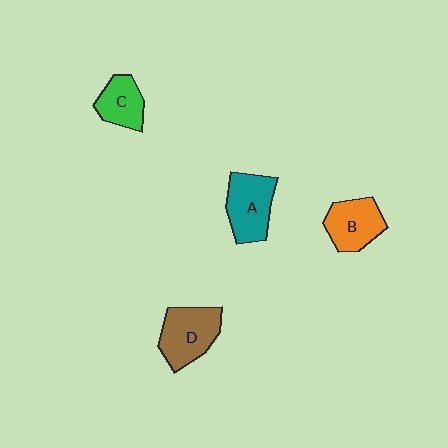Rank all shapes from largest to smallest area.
From largest to smallest: D (brown), A (teal), B (orange), C (green).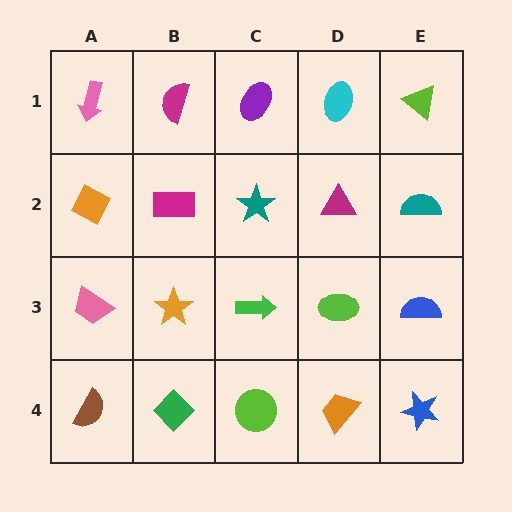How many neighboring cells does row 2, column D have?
4.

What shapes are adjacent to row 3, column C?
A teal star (row 2, column C), a lime circle (row 4, column C), an orange star (row 3, column B), a lime ellipse (row 3, column D).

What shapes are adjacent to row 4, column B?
An orange star (row 3, column B), a brown semicircle (row 4, column A), a lime circle (row 4, column C).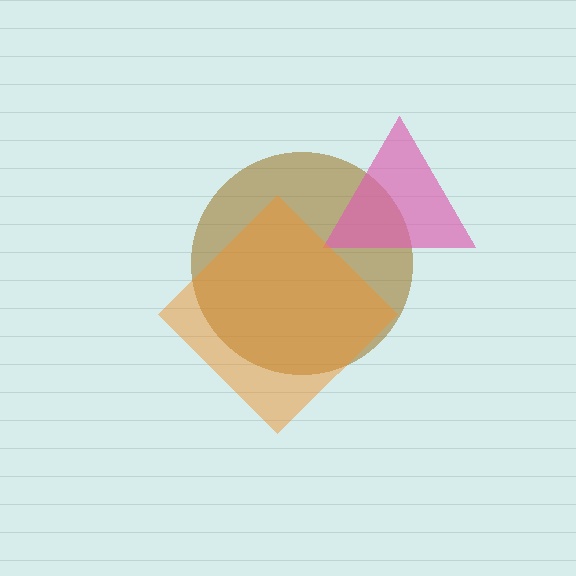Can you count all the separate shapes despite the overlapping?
Yes, there are 3 separate shapes.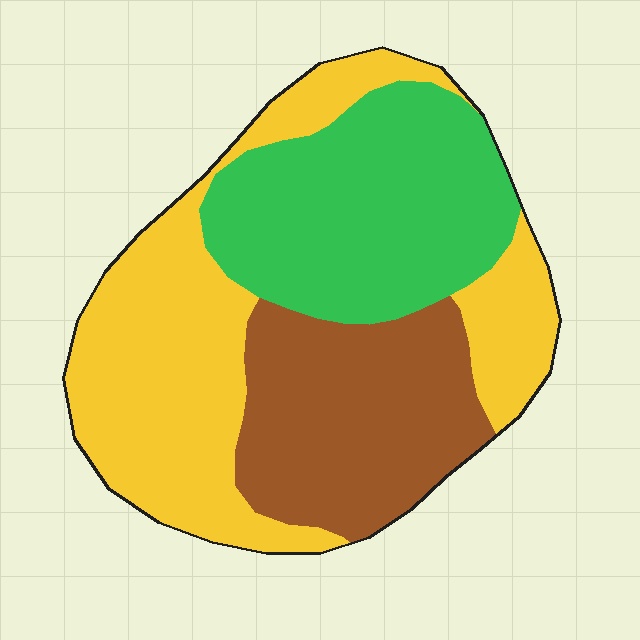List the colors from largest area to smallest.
From largest to smallest: yellow, green, brown.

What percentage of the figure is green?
Green takes up about one third (1/3) of the figure.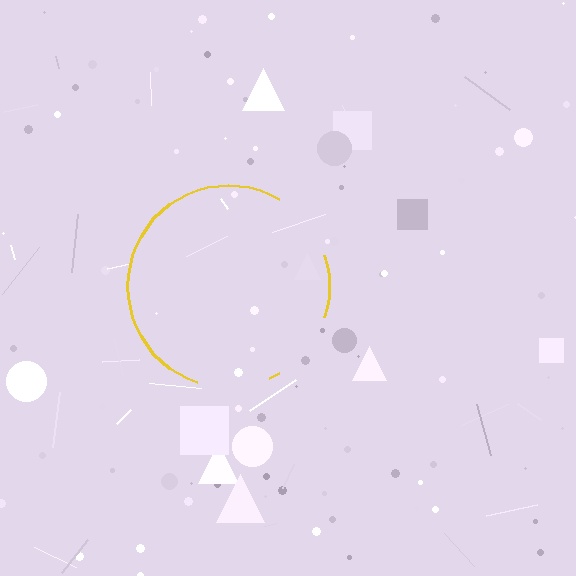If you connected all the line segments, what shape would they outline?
They would outline a circle.